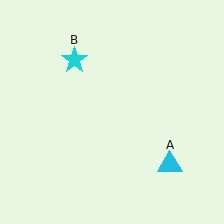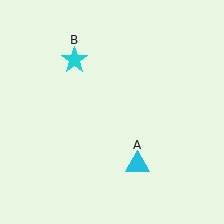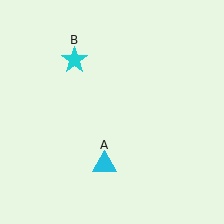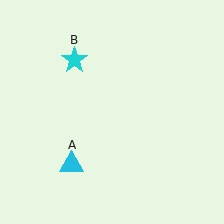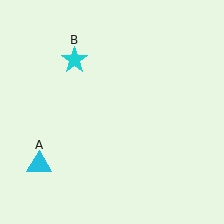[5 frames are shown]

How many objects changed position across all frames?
1 object changed position: cyan triangle (object A).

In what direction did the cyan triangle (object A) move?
The cyan triangle (object A) moved left.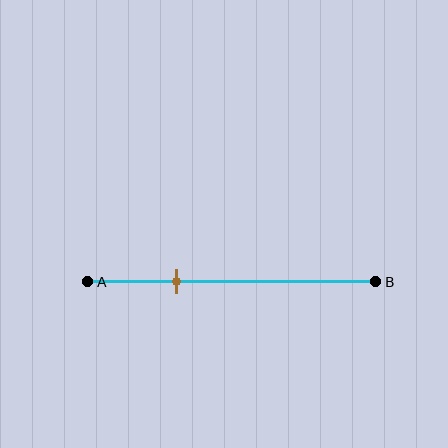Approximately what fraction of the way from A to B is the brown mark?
The brown mark is approximately 30% of the way from A to B.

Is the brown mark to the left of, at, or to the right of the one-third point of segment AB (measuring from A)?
The brown mark is approximately at the one-third point of segment AB.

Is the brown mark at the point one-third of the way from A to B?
Yes, the mark is approximately at the one-third point.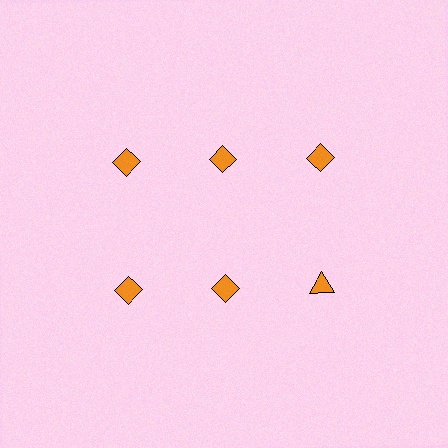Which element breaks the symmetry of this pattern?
The orange triangle in the second row, center column breaks the symmetry. All other shapes are orange diamonds.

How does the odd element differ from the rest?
It has a different shape: triangle instead of diamond.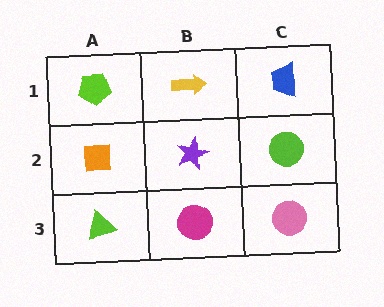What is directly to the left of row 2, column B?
An orange square.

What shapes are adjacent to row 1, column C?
A lime circle (row 2, column C), a yellow arrow (row 1, column B).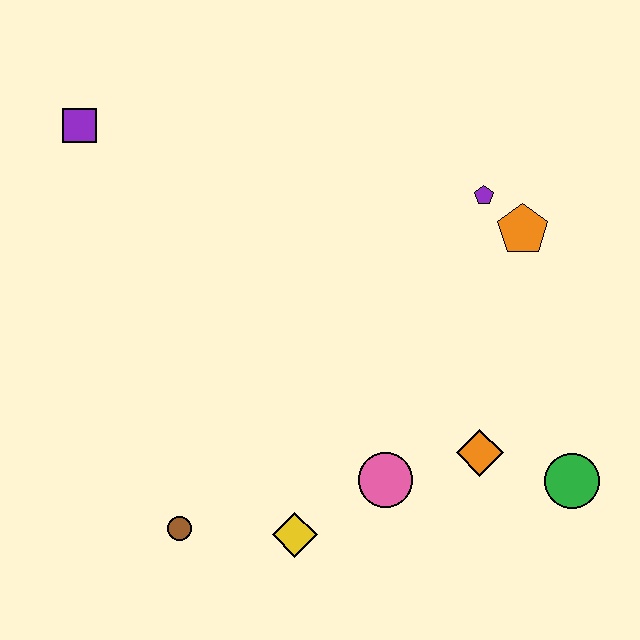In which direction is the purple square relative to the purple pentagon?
The purple square is to the left of the purple pentagon.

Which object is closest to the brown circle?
The yellow diamond is closest to the brown circle.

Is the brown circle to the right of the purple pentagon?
No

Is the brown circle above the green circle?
No